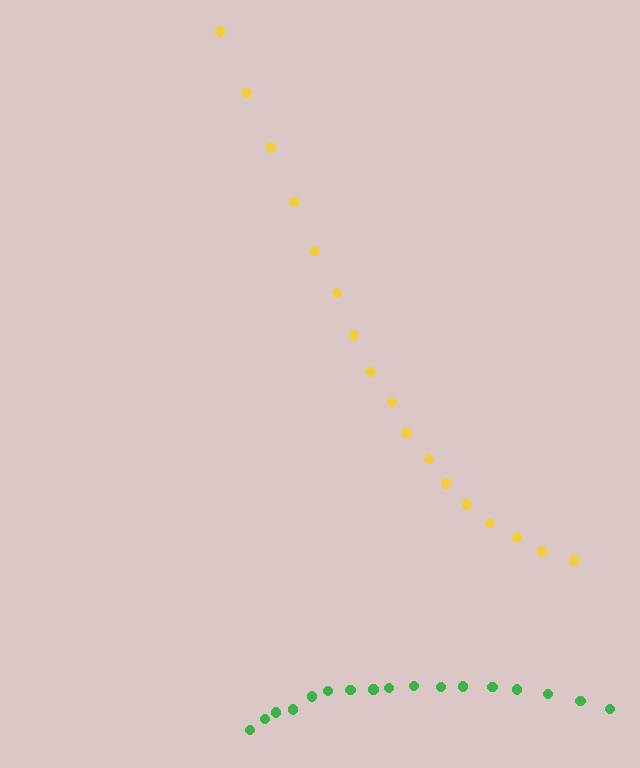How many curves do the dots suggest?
There are 2 distinct paths.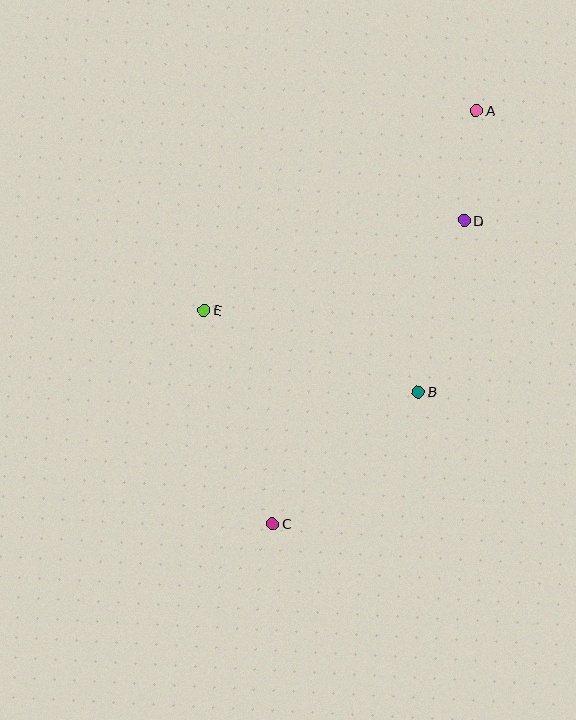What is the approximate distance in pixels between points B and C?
The distance between B and C is approximately 196 pixels.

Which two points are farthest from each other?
Points A and C are farthest from each other.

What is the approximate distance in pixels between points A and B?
The distance between A and B is approximately 288 pixels.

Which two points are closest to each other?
Points A and D are closest to each other.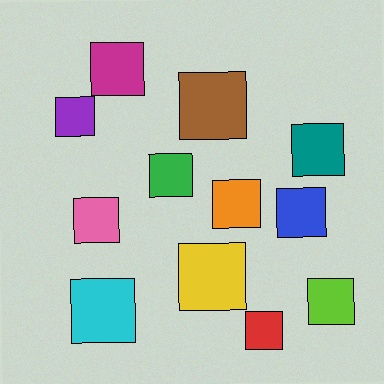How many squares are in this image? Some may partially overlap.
There are 12 squares.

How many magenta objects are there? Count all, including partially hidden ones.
There is 1 magenta object.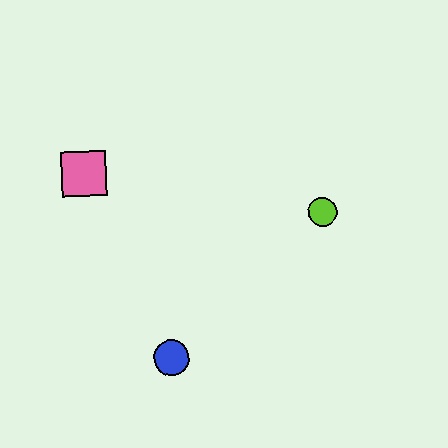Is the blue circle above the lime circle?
No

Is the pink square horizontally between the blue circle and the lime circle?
No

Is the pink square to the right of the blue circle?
No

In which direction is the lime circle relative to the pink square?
The lime circle is to the right of the pink square.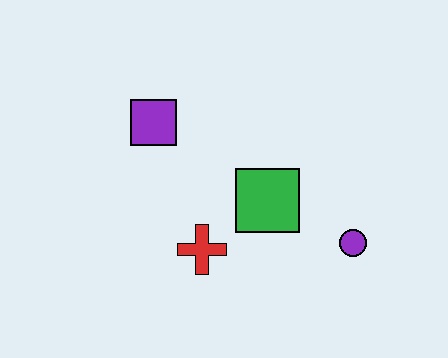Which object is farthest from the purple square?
The purple circle is farthest from the purple square.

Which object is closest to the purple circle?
The green square is closest to the purple circle.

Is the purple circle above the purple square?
No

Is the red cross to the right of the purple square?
Yes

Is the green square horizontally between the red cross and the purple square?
No